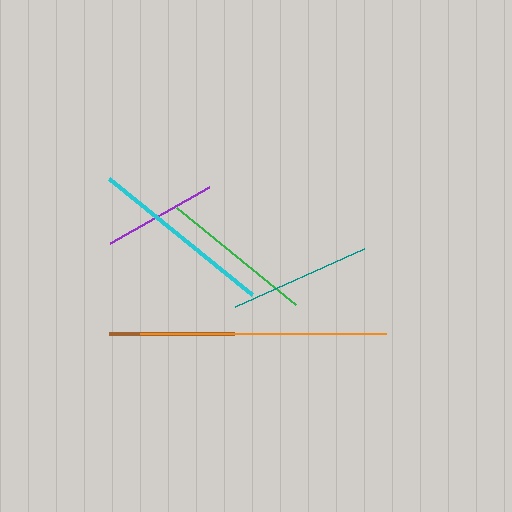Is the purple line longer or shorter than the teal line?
The teal line is longer than the purple line.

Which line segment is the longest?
The orange line is the longest at approximately 246 pixels.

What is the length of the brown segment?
The brown segment is approximately 125 pixels long.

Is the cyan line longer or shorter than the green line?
The cyan line is longer than the green line.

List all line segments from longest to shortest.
From longest to shortest: orange, cyan, green, teal, brown, purple.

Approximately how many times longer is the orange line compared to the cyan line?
The orange line is approximately 1.3 times the length of the cyan line.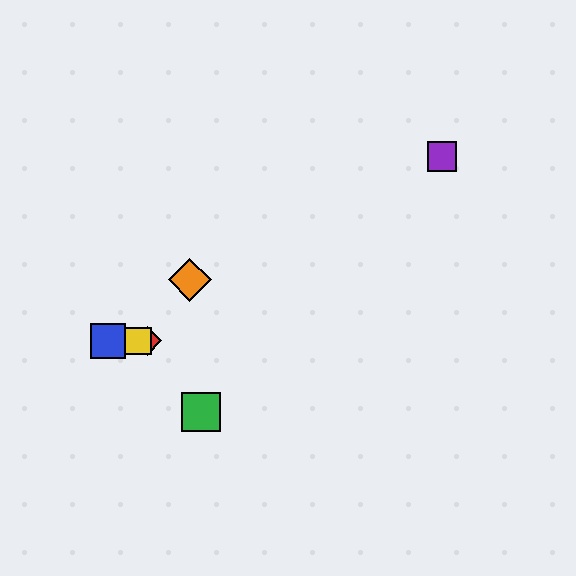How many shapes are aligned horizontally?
3 shapes (the red diamond, the blue square, the yellow square) are aligned horizontally.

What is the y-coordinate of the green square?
The green square is at y≈412.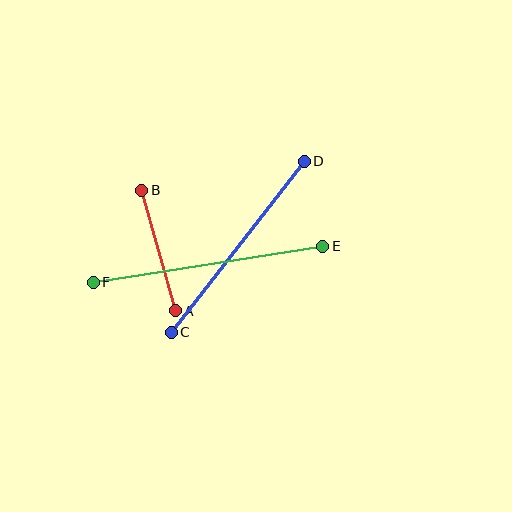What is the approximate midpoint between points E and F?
The midpoint is at approximately (208, 264) pixels.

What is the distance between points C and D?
The distance is approximately 217 pixels.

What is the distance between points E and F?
The distance is approximately 232 pixels.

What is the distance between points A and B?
The distance is approximately 125 pixels.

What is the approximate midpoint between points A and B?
The midpoint is at approximately (159, 251) pixels.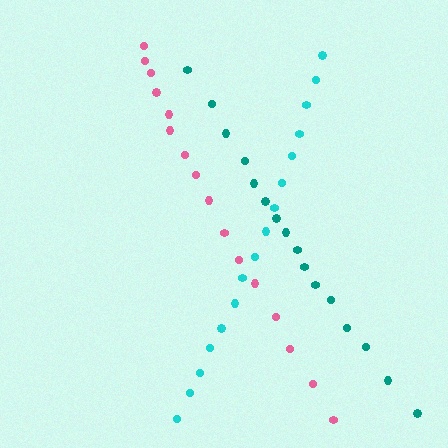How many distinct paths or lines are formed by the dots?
There are 3 distinct paths.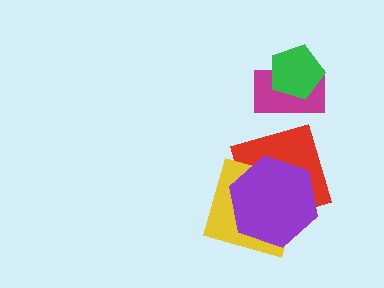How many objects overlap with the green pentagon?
1 object overlaps with the green pentagon.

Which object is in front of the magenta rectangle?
The green pentagon is in front of the magenta rectangle.